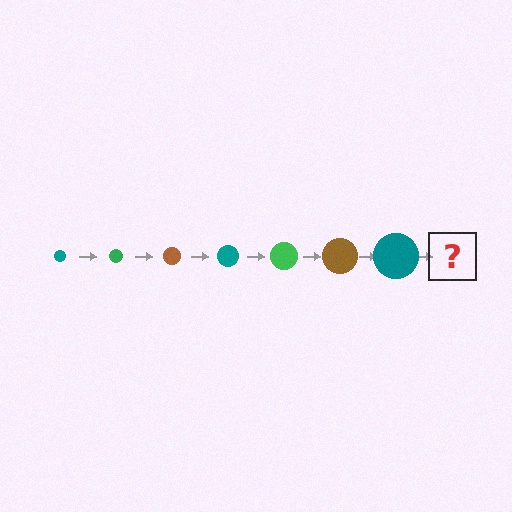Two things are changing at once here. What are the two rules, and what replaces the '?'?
The two rules are that the circle grows larger each step and the color cycles through teal, green, and brown. The '?' should be a green circle, larger than the previous one.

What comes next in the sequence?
The next element should be a green circle, larger than the previous one.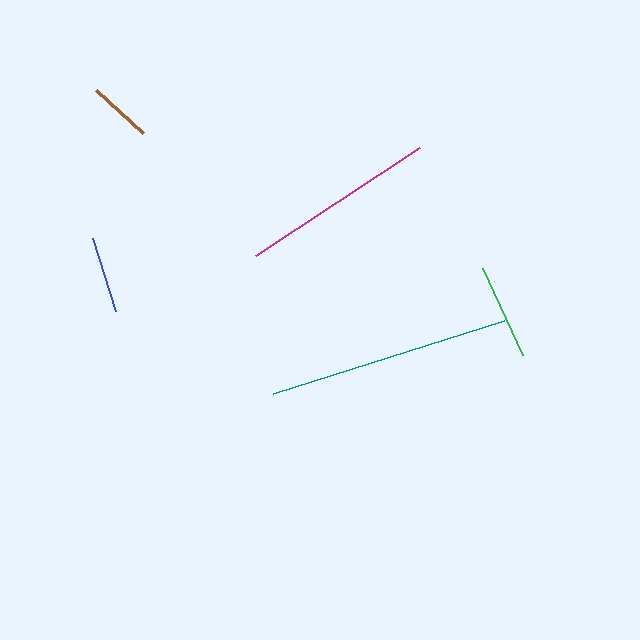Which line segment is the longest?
The teal line is the longest at approximately 242 pixels.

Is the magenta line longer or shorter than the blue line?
The magenta line is longer than the blue line.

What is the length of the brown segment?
The brown segment is approximately 64 pixels long.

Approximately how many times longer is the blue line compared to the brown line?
The blue line is approximately 1.2 times the length of the brown line.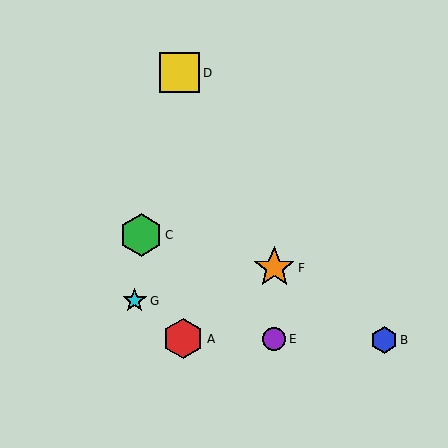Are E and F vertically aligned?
Yes, both are at x≈274.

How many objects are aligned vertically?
2 objects (E, F) are aligned vertically.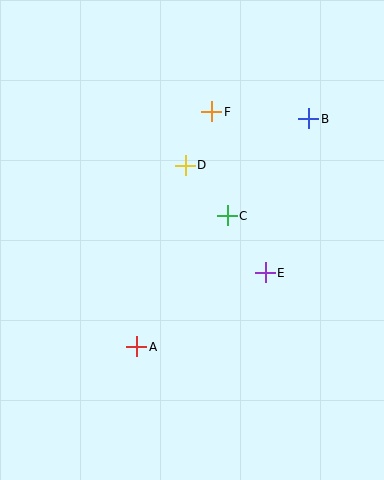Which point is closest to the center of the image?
Point C at (227, 216) is closest to the center.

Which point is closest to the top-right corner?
Point B is closest to the top-right corner.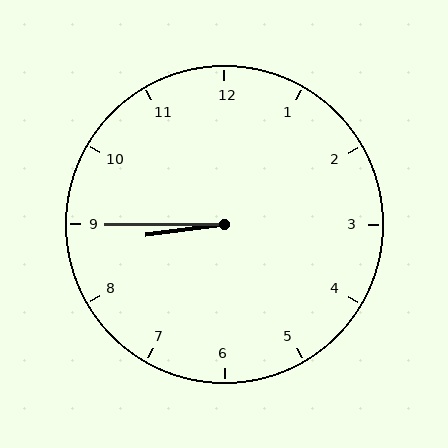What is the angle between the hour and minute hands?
Approximately 8 degrees.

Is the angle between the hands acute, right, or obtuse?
It is acute.